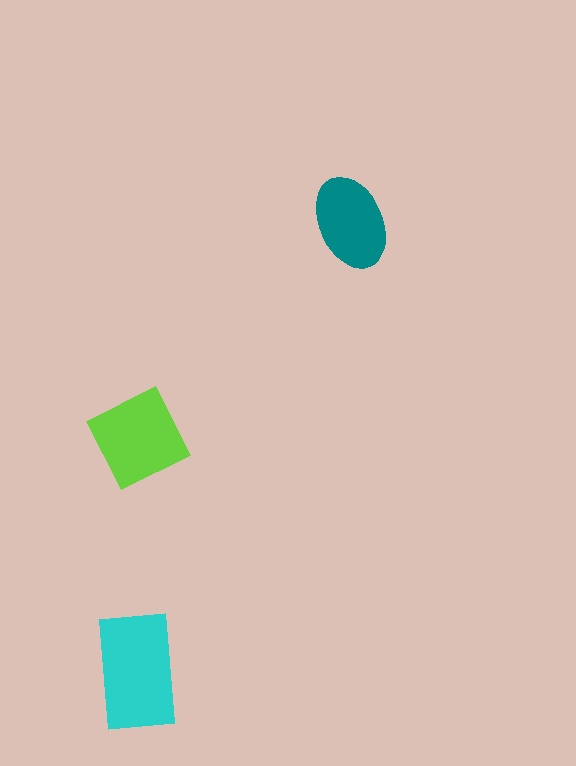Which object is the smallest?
The teal ellipse.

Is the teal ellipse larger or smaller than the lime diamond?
Smaller.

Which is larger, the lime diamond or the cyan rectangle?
The cyan rectangle.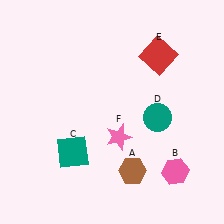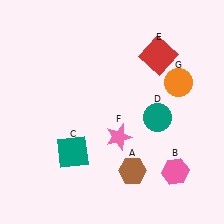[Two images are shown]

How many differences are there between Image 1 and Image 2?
There is 1 difference between the two images.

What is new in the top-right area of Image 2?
An orange circle (G) was added in the top-right area of Image 2.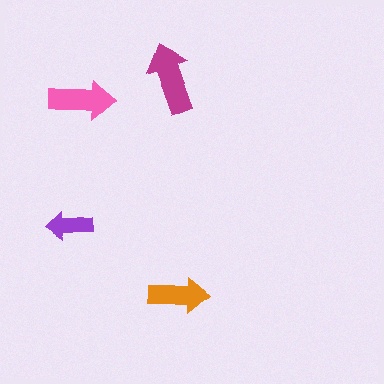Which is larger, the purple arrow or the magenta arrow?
The magenta one.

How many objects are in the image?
There are 4 objects in the image.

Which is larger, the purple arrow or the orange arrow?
The orange one.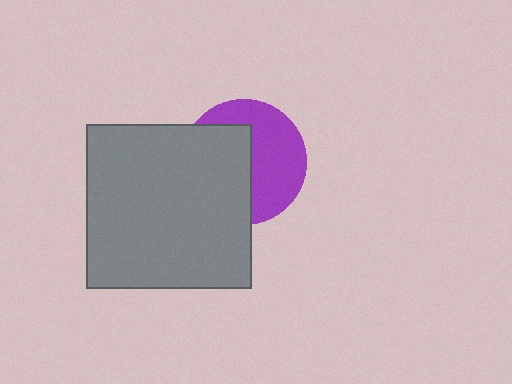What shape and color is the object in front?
The object in front is a gray square.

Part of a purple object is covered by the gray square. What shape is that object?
It is a circle.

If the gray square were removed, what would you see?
You would see the complete purple circle.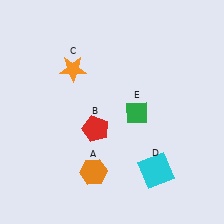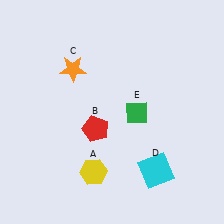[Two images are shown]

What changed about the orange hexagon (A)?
In Image 1, A is orange. In Image 2, it changed to yellow.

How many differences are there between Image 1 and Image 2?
There is 1 difference between the two images.